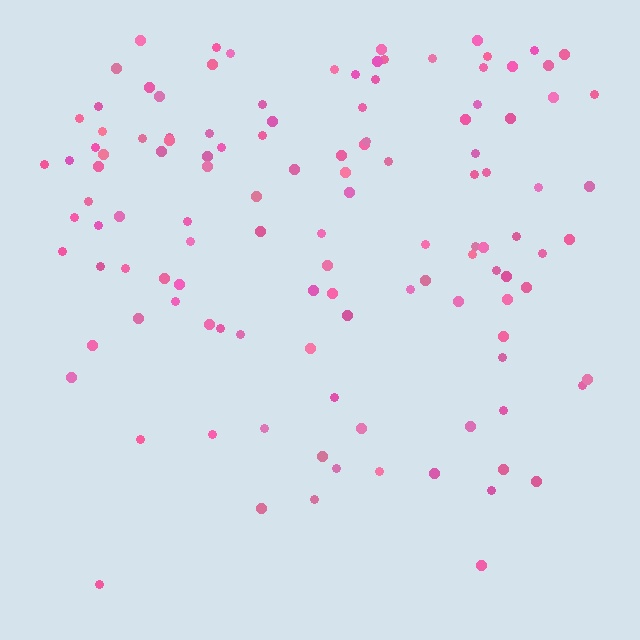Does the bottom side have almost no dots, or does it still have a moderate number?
Still a moderate number, just noticeably fewer than the top.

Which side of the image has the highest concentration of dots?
The top.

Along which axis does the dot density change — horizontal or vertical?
Vertical.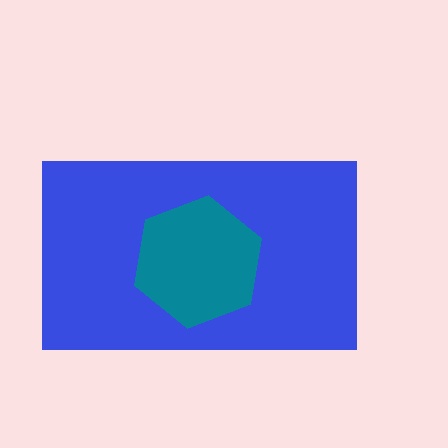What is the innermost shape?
The teal hexagon.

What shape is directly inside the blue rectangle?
The teal hexagon.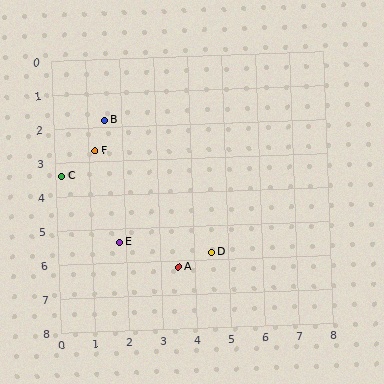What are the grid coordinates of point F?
Point F is at approximately (1.2, 2.7).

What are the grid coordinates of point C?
Point C is at approximately (0.2, 3.4).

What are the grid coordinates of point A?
Point A is at approximately (3.5, 6.2).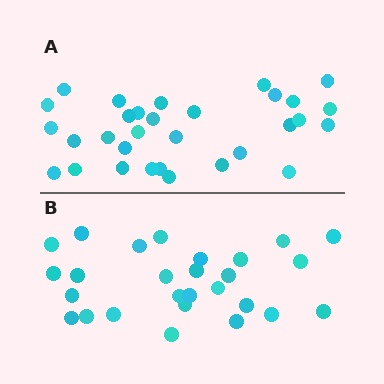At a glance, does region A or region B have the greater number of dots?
Region A (the top region) has more dots.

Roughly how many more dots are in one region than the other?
Region A has about 4 more dots than region B.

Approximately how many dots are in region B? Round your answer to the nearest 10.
About 30 dots. (The exact count is 27, which rounds to 30.)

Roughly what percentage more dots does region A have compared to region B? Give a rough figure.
About 15% more.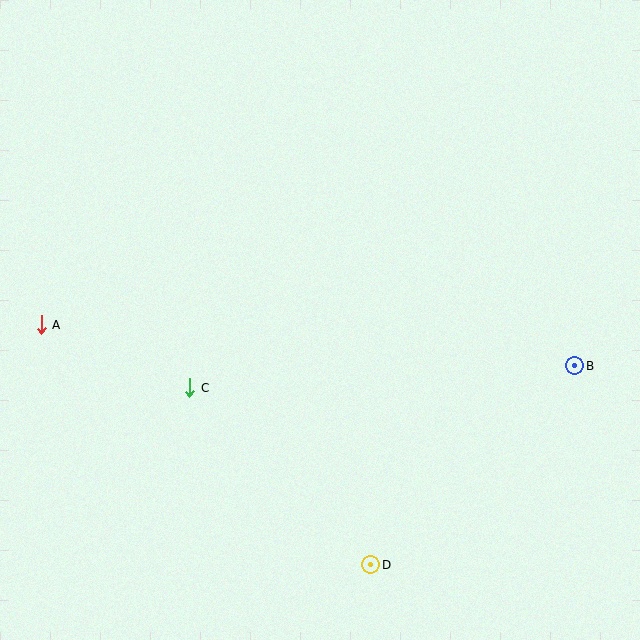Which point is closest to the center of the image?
Point C at (190, 388) is closest to the center.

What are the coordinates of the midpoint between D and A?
The midpoint between D and A is at (206, 445).